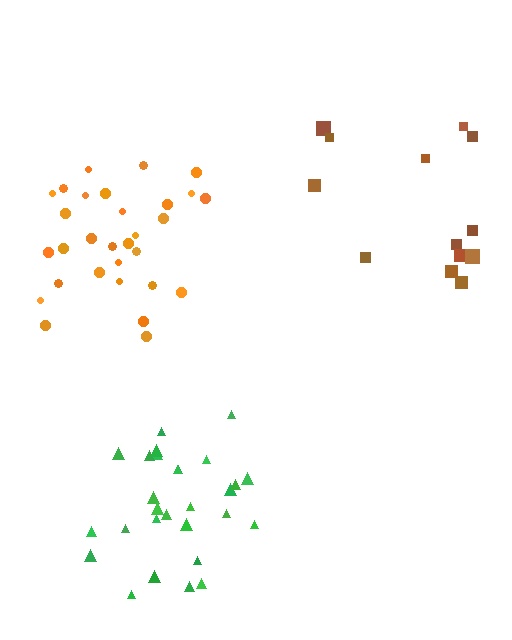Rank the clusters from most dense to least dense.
green, orange, brown.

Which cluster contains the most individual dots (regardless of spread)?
Orange (30).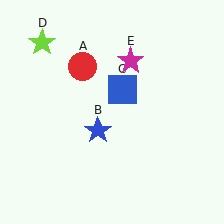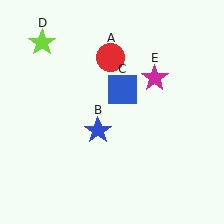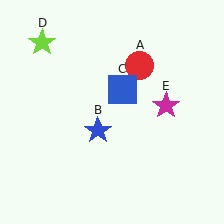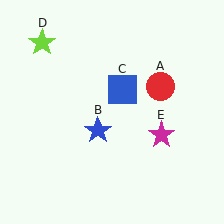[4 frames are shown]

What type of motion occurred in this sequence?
The red circle (object A), magenta star (object E) rotated clockwise around the center of the scene.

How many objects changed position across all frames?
2 objects changed position: red circle (object A), magenta star (object E).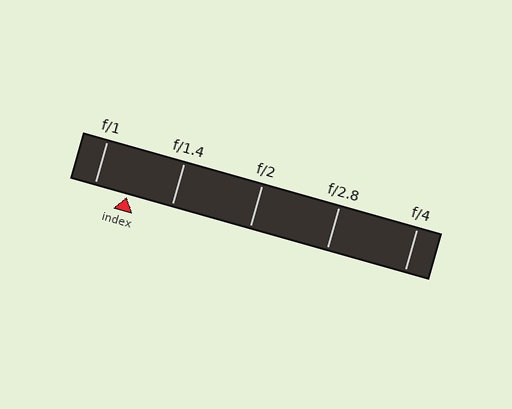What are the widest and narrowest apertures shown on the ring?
The widest aperture shown is f/1 and the narrowest is f/4.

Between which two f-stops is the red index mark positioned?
The index mark is between f/1 and f/1.4.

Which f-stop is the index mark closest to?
The index mark is closest to f/1.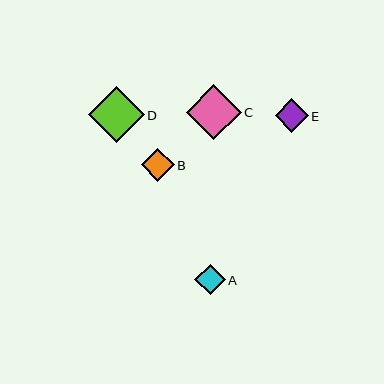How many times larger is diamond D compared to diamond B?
Diamond D is approximately 1.7 times the size of diamond B.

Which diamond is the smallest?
Diamond A is the smallest with a size of approximately 30 pixels.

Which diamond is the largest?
Diamond D is the largest with a size of approximately 56 pixels.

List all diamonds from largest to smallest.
From largest to smallest: D, C, E, B, A.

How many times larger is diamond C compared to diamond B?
Diamond C is approximately 1.7 times the size of diamond B.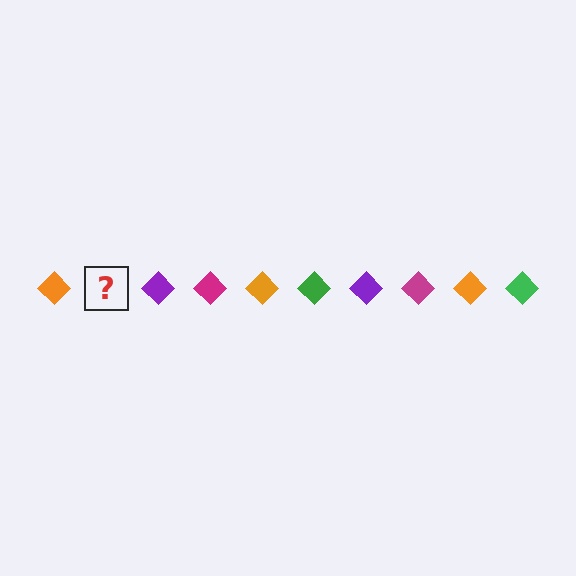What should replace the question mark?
The question mark should be replaced with a green diamond.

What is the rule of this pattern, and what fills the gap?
The rule is that the pattern cycles through orange, green, purple, magenta diamonds. The gap should be filled with a green diamond.